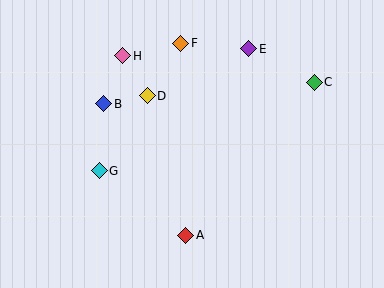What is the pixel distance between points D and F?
The distance between D and F is 62 pixels.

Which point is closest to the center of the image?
Point D at (147, 96) is closest to the center.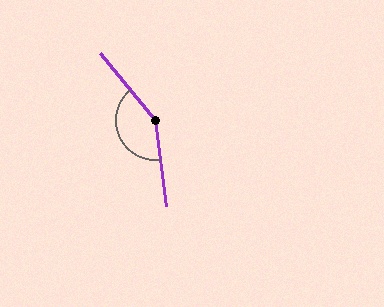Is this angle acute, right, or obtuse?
It is obtuse.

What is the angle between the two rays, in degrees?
Approximately 148 degrees.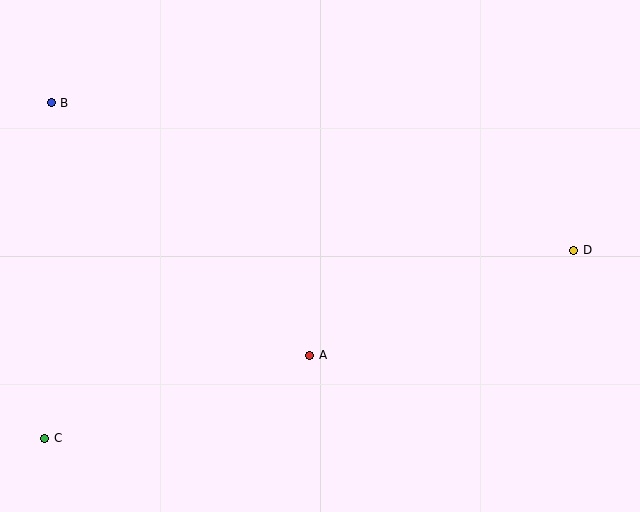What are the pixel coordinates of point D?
Point D is at (574, 250).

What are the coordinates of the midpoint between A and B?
The midpoint between A and B is at (180, 229).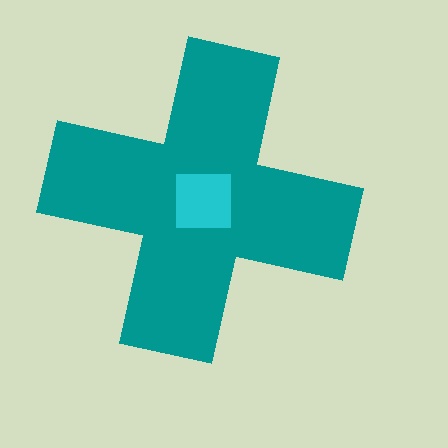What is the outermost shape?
The teal cross.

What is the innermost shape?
The cyan square.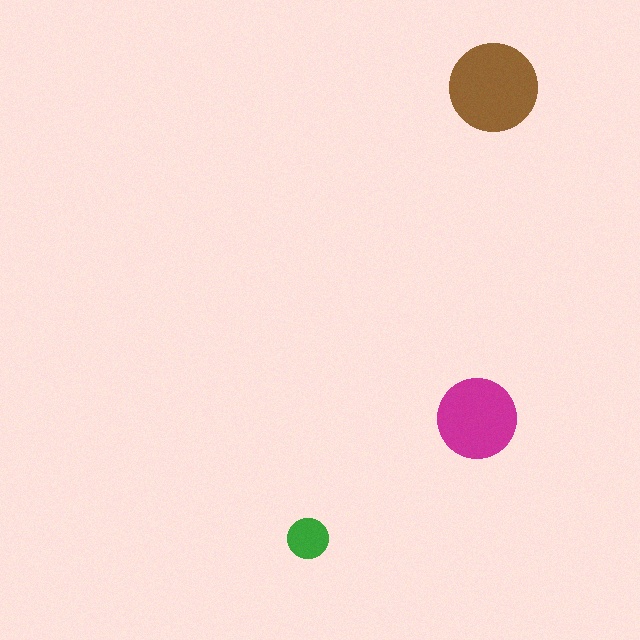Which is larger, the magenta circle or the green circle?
The magenta one.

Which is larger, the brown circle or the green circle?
The brown one.